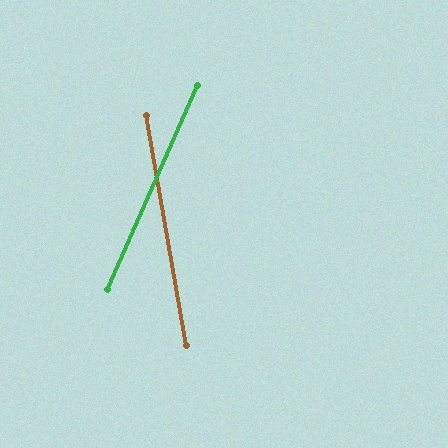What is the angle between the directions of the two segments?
Approximately 34 degrees.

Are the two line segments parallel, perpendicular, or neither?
Neither parallel nor perpendicular — they differ by about 34°.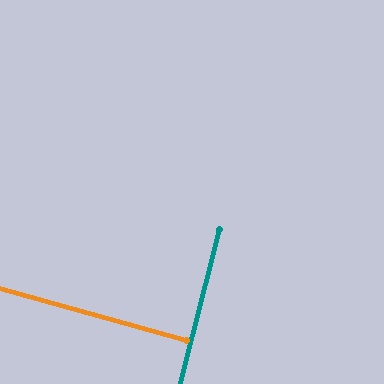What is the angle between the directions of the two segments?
Approximately 89 degrees.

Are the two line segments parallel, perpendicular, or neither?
Perpendicular — they meet at approximately 89°.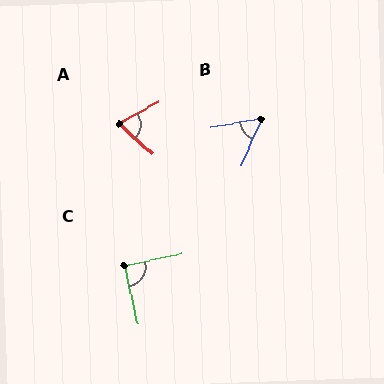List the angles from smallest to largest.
B (57°), A (71°), C (89°).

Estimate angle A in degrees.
Approximately 71 degrees.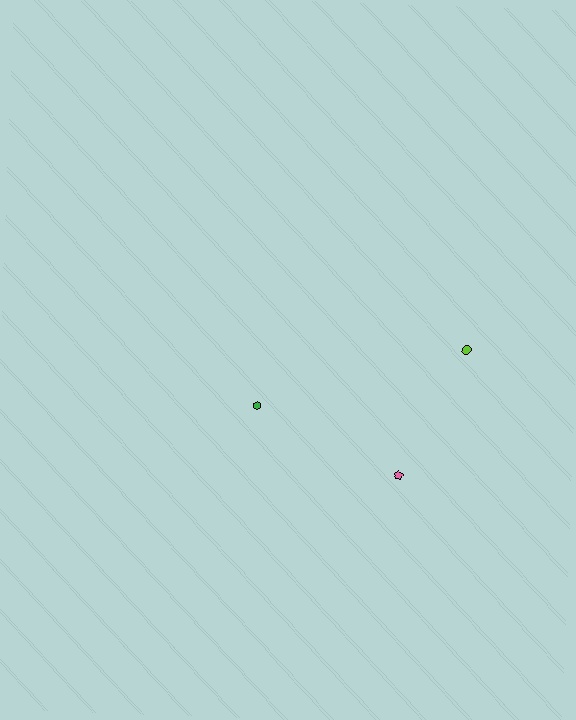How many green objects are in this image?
There is 1 green object.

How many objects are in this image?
There are 3 objects.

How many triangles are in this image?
There are no triangles.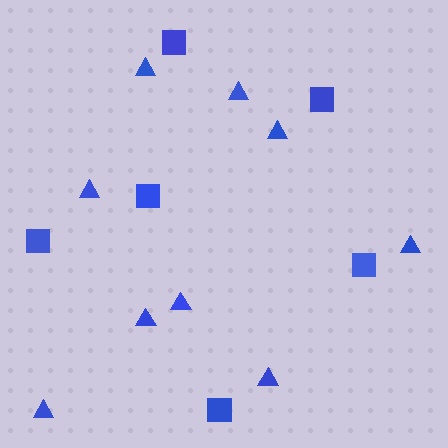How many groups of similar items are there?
There are 2 groups: one group of triangles (9) and one group of squares (6).